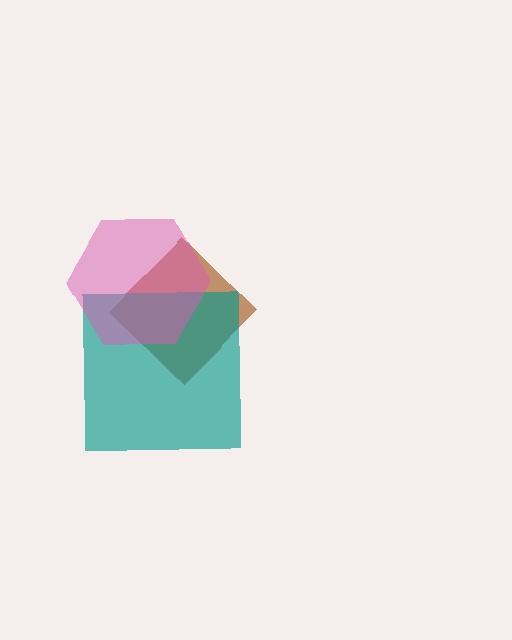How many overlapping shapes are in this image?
There are 3 overlapping shapes in the image.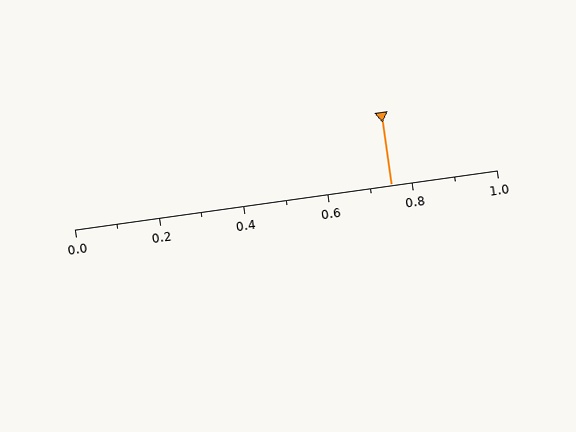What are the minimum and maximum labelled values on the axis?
The axis runs from 0.0 to 1.0.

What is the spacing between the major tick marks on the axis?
The major ticks are spaced 0.2 apart.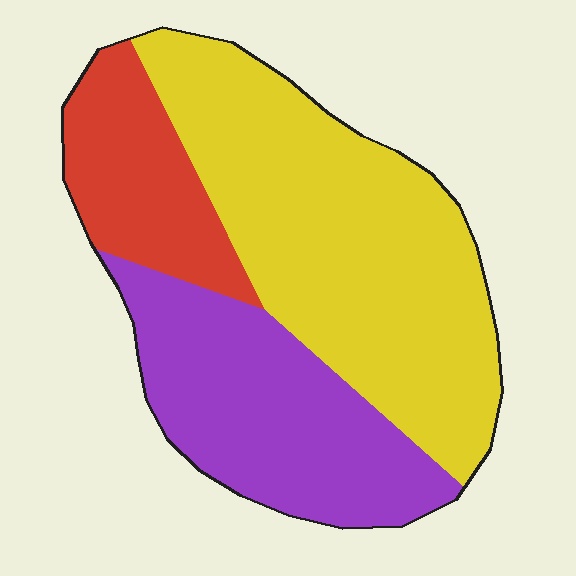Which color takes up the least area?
Red, at roughly 20%.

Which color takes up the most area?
Yellow, at roughly 50%.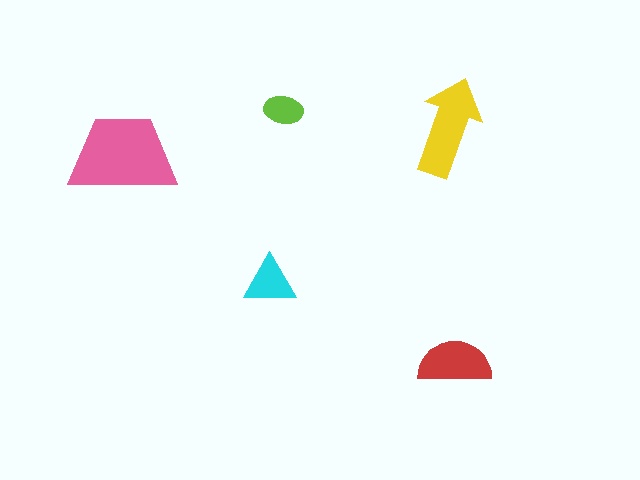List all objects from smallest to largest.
The lime ellipse, the cyan triangle, the red semicircle, the yellow arrow, the pink trapezoid.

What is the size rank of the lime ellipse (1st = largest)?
5th.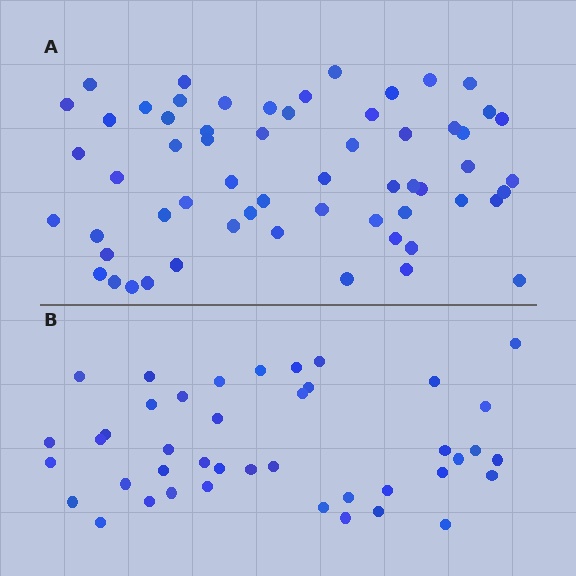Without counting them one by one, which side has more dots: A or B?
Region A (the top region) has more dots.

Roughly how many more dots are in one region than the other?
Region A has approximately 20 more dots than region B.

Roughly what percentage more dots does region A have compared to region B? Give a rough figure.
About 45% more.